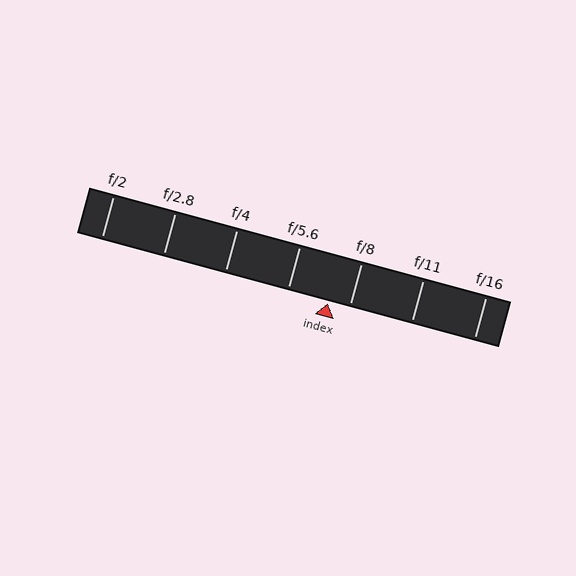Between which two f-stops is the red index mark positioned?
The index mark is between f/5.6 and f/8.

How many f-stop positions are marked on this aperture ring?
There are 7 f-stop positions marked.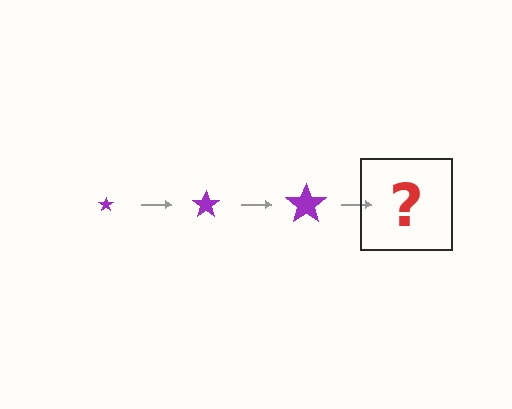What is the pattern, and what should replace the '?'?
The pattern is that the star gets progressively larger each step. The '?' should be a purple star, larger than the previous one.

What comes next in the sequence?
The next element should be a purple star, larger than the previous one.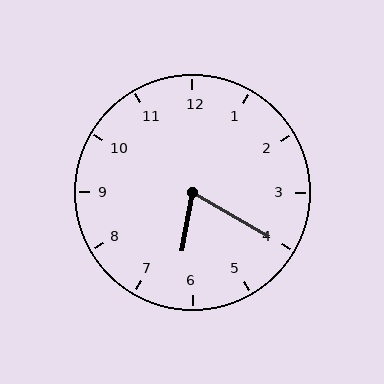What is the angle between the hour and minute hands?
Approximately 70 degrees.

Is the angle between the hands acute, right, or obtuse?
It is acute.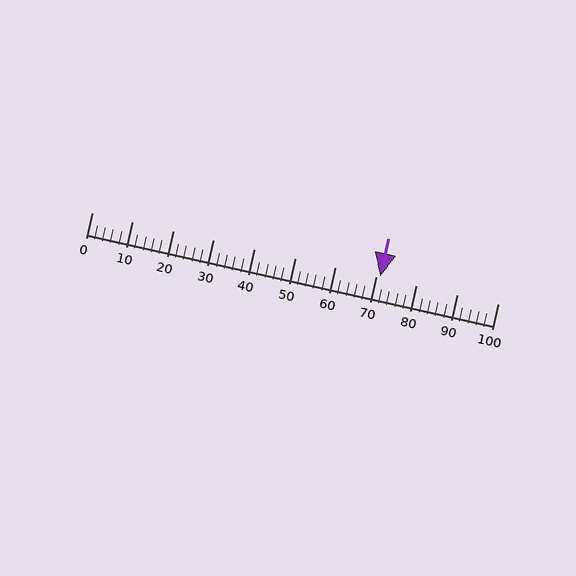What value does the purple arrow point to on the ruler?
The purple arrow points to approximately 71.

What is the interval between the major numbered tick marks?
The major tick marks are spaced 10 units apart.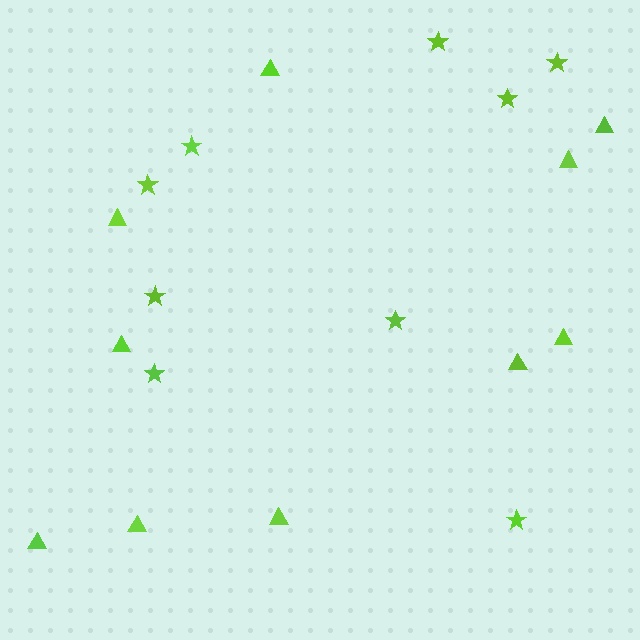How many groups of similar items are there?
There are 2 groups: one group of triangles (10) and one group of stars (9).